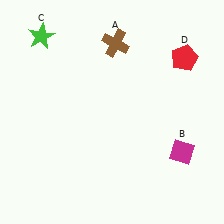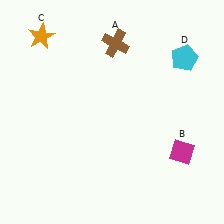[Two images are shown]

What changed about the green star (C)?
In Image 1, C is green. In Image 2, it changed to orange.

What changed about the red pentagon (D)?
In Image 1, D is red. In Image 2, it changed to cyan.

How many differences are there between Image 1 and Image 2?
There are 2 differences between the two images.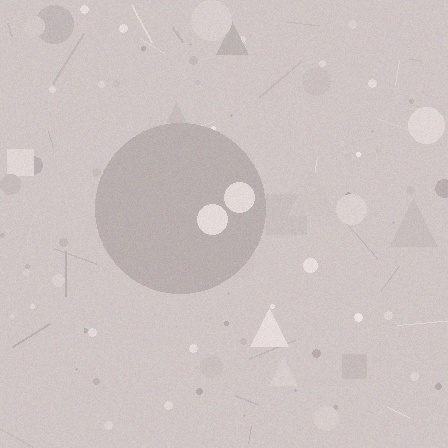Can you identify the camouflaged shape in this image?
The camouflaged shape is a circle.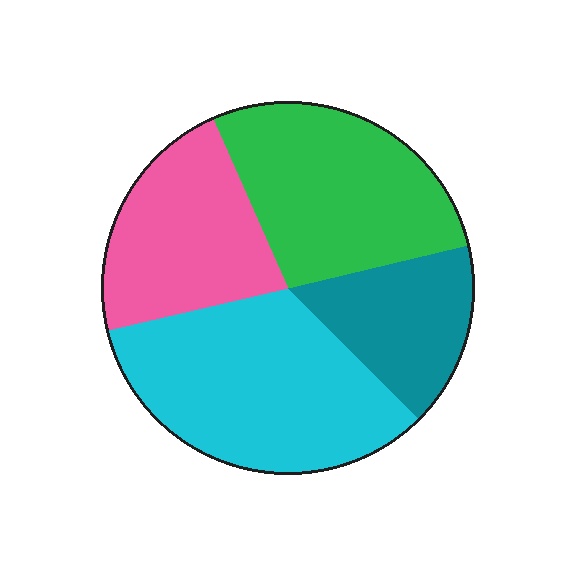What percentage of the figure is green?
Green covers around 30% of the figure.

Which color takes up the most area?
Cyan, at roughly 35%.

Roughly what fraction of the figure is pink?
Pink covers 22% of the figure.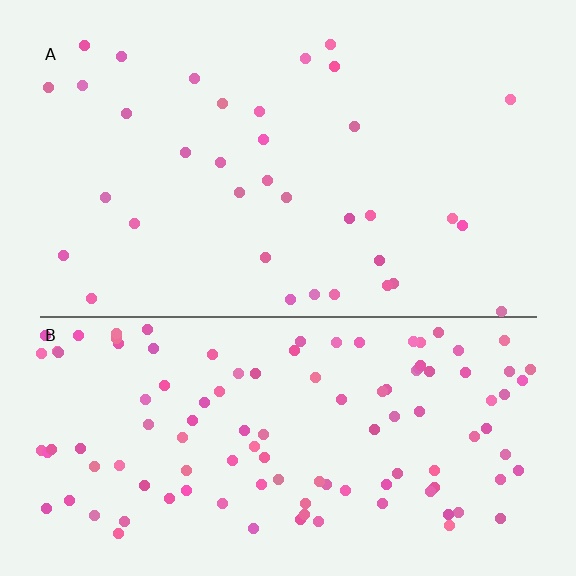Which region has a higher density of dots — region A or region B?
B (the bottom).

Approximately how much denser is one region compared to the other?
Approximately 3.3× — region B over region A.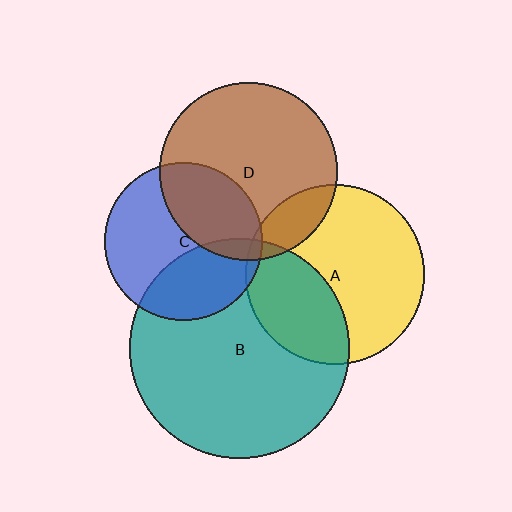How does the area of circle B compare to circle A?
Approximately 1.5 times.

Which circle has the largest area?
Circle B (teal).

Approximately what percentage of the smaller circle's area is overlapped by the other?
Approximately 35%.